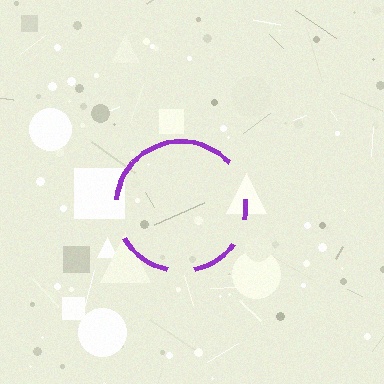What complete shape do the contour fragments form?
The contour fragments form a circle.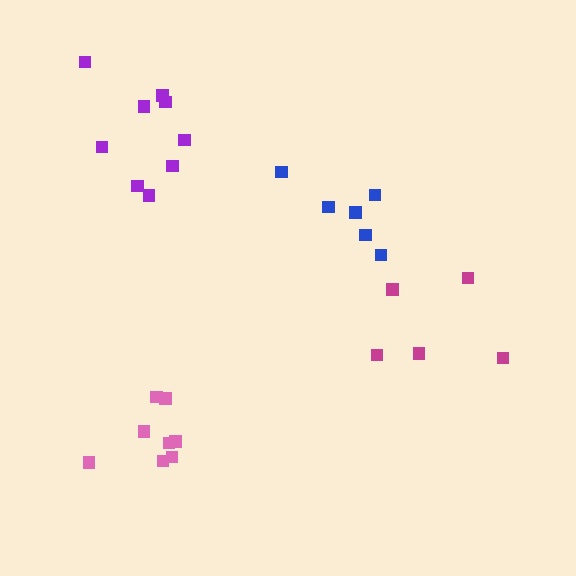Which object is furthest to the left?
The purple cluster is leftmost.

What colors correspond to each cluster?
The clusters are colored: blue, magenta, pink, purple.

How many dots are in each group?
Group 1: 6 dots, Group 2: 5 dots, Group 3: 8 dots, Group 4: 9 dots (28 total).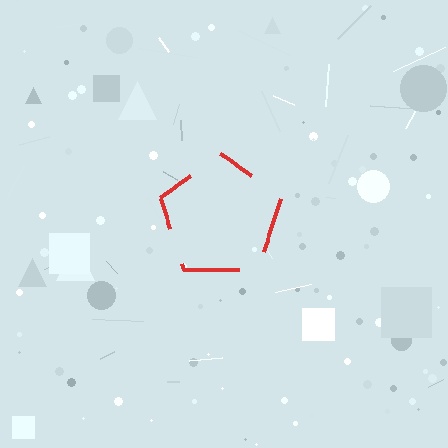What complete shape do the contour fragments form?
The contour fragments form a pentagon.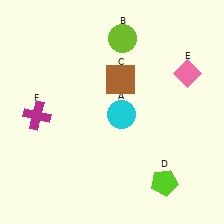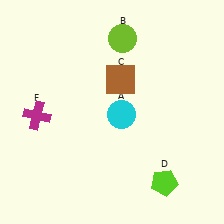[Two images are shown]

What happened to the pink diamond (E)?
The pink diamond (E) was removed in Image 2. It was in the top-right area of Image 1.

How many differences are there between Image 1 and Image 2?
There is 1 difference between the two images.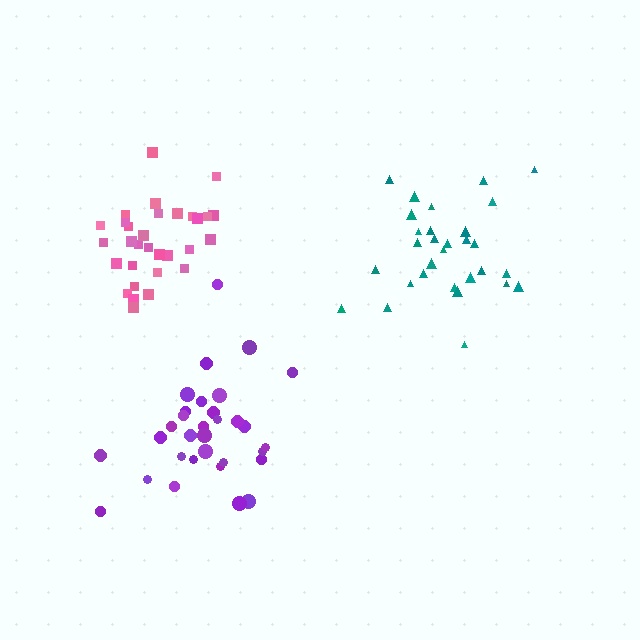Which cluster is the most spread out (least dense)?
Purple.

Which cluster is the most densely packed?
Pink.